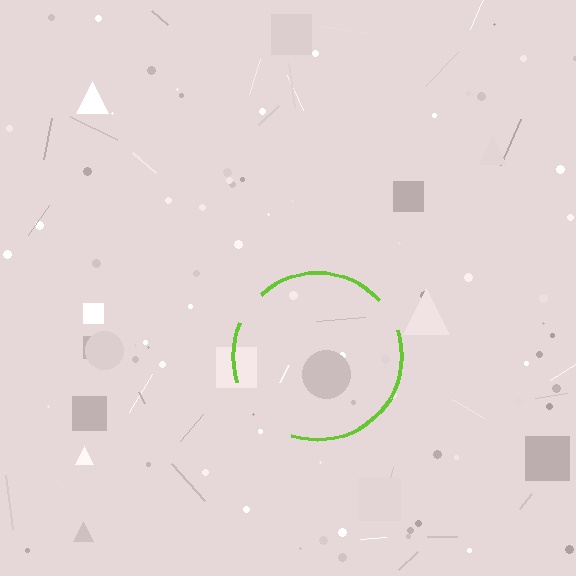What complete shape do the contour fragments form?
The contour fragments form a circle.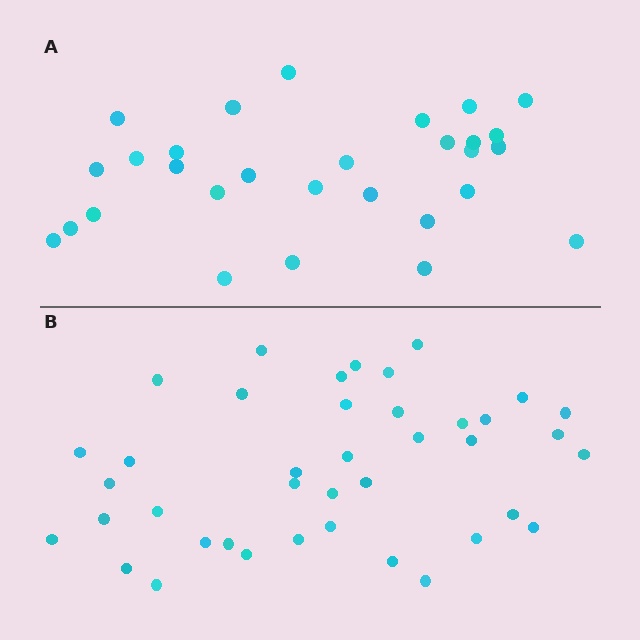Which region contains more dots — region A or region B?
Region B (the bottom region) has more dots.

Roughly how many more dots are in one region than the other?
Region B has roughly 12 or so more dots than region A.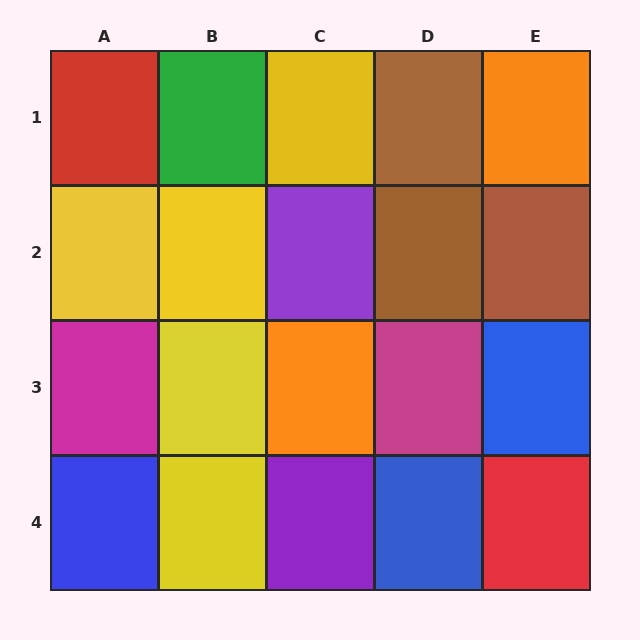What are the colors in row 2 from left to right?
Yellow, yellow, purple, brown, brown.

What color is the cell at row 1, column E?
Orange.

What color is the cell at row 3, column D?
Magenta.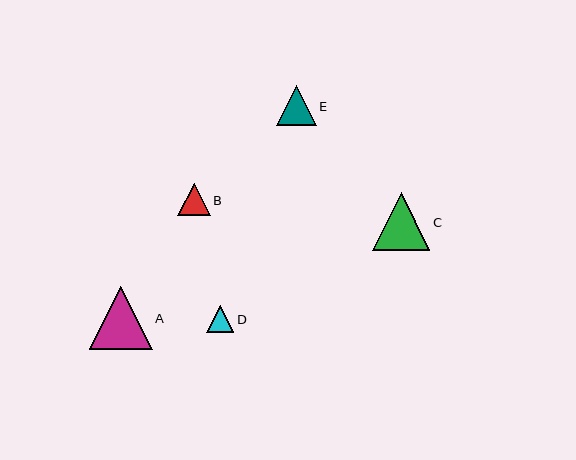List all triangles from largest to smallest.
From largest to smallest: A, C, E, B, D.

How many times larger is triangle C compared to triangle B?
Triangle C is approximately 1.8 times the size of triangle B.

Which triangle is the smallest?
Triangle D is the smallest with a size of approximately 27 pixels.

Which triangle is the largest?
Triangle A is the largest with a size of approximately 63 pixels.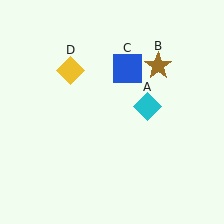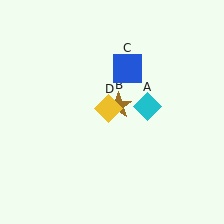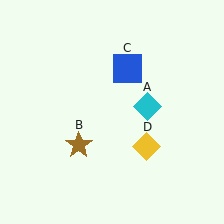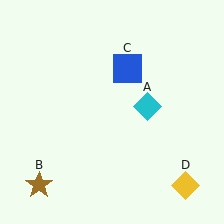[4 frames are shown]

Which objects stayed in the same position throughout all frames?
Cyan diamond (object A) and blue square (object C) remained stationary.